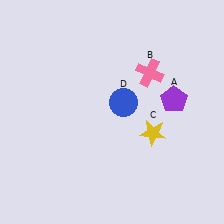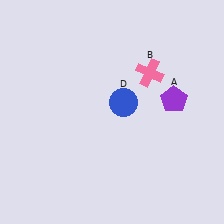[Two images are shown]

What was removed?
The yellow star (C) was removed in Image 2.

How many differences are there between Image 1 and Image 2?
There is 1 difference between the two images.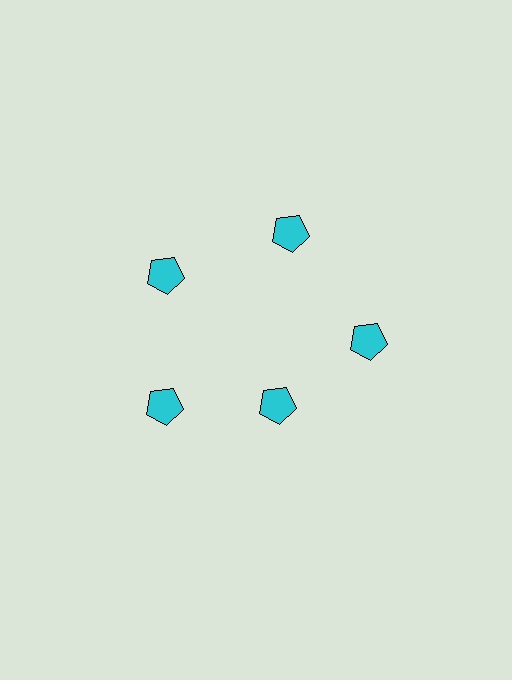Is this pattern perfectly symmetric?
No. The 5 cyan pentagons are arranged in a ring, but one element near the 5 o'clock position is pulled inward toward the center, breaking the 5-fold rotational symmetry.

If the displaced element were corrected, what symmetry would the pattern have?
It would have 5-fold rotational symmetry — the pattern would map onto itself every 72 degrees.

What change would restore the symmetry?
The symmetry would be restored by moving it outward, back onto the ring so that all 5 pentagons sit at equal angles and equal distance from the center.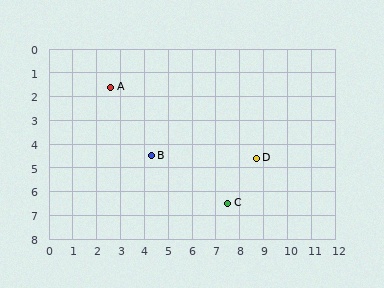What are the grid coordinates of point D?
Point D is at approximately (8.7, 4.6).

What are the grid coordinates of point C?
Point C is at approximately (7.5, 6.5).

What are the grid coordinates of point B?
Point B is at approximately (4.3, 4.5).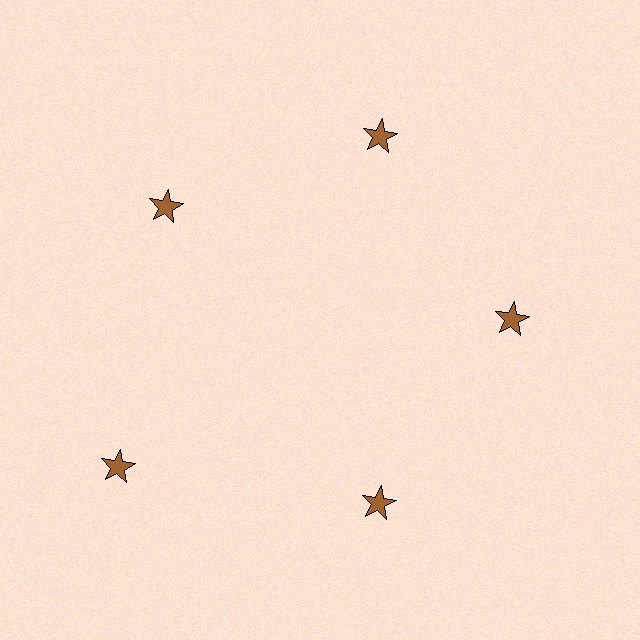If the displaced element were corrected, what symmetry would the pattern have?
It would have 5-fold rotational symmetry — the pattern would map onto itself every 72 degrees.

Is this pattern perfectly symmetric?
No. The 5 brown stars are arranged in a ring, but one element near the 8 o'clock position is pushed outward from the center, breaking the 5-fold rotational symmetry.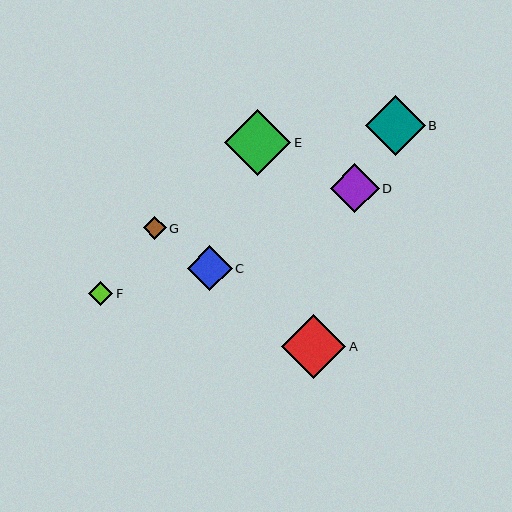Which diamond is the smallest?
Diamond G is the smallest with a size of approximately 23 pixels.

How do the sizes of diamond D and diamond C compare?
Diamond D and diamond C are approximately the same size.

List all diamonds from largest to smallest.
From largest to smallest: E, A, B, D, C, F, G.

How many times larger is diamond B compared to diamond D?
Diamond B is approximately 1.2 times the size of diamond D.